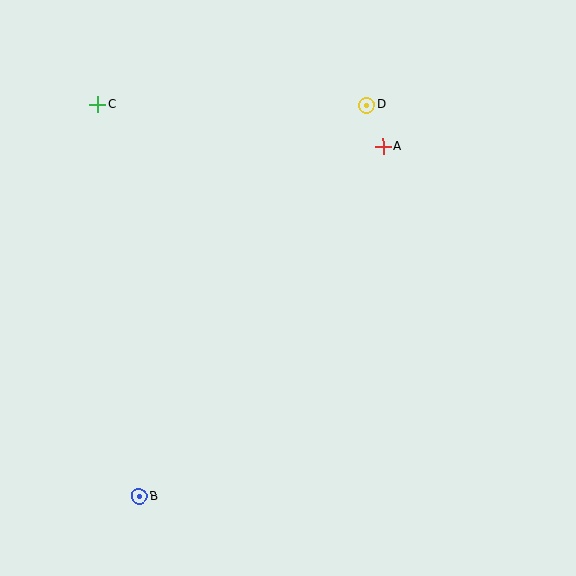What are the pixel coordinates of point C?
Point C is at (98, 104).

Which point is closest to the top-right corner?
Point D is closest to the top-right corner.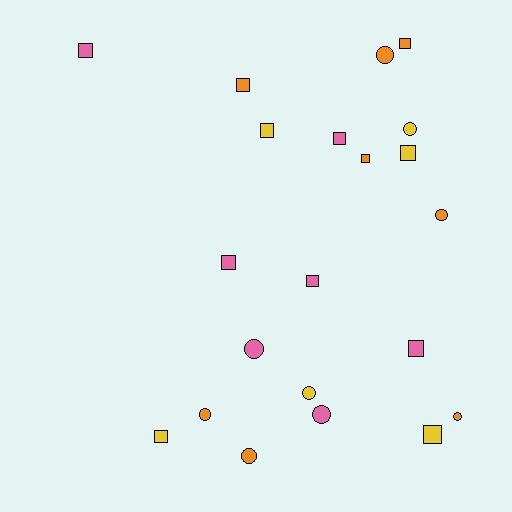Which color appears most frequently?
Orange, with 8 objects.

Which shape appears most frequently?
Square, with 12 objects.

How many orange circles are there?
There are 5 orange circles.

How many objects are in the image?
There are 21 objects.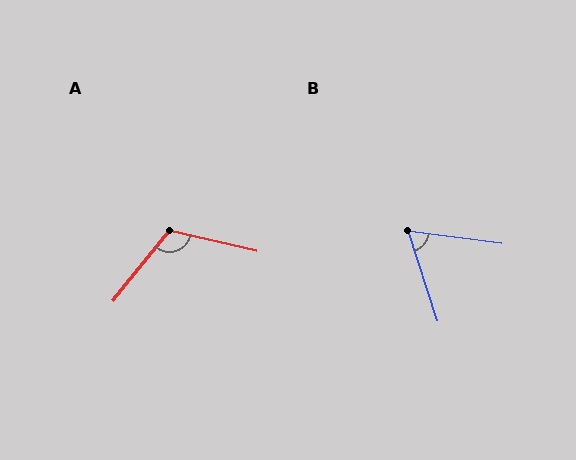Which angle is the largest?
A, at approximately 115 degrees.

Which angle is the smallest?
B, at approximately 64 degrees.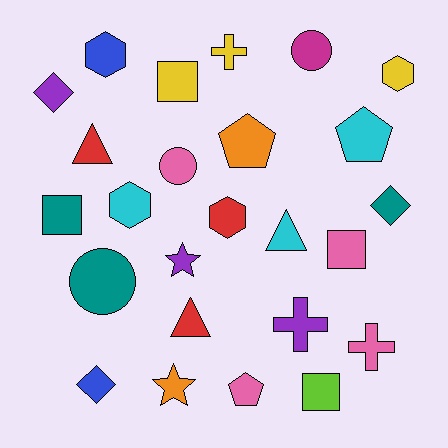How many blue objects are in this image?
There are 2 blue objects.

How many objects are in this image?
There are 25 objects.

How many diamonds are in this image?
There are 3 diamonds.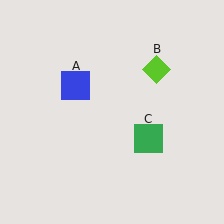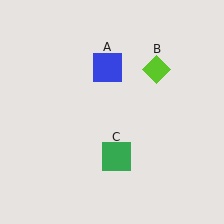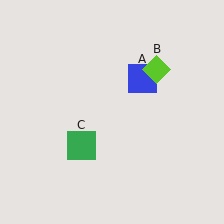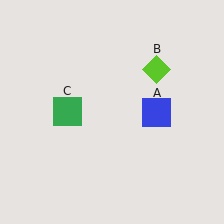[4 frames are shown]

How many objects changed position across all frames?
2 objects changed position: blue square (object A), green square (object C).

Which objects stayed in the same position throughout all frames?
Lime diamond (object B) remained stationary.